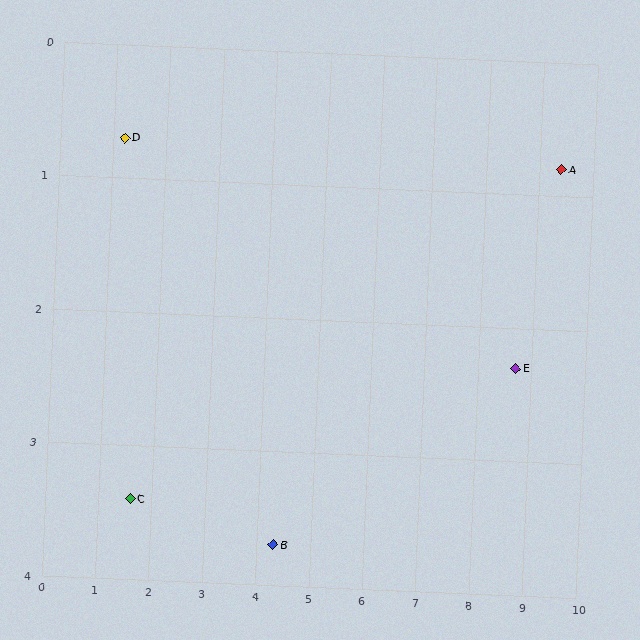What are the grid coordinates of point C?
Point C is at approximately (1.6, 3.4).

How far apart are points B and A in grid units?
Points B and A are about 5.9 grid units apart.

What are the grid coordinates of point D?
Point D is at approximately (1.2, 0.7).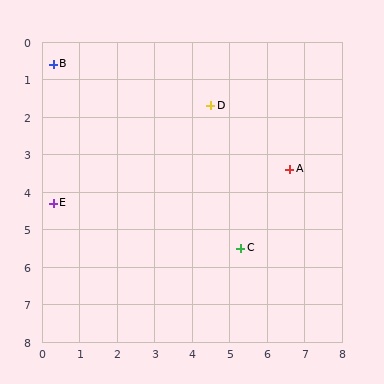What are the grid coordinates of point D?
Point D is at approximately (4.5, 1.7).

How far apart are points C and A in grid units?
Points C and A are about 2.5 grid units apart.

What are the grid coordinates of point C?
Point C is at approximately (5.3, 5.5).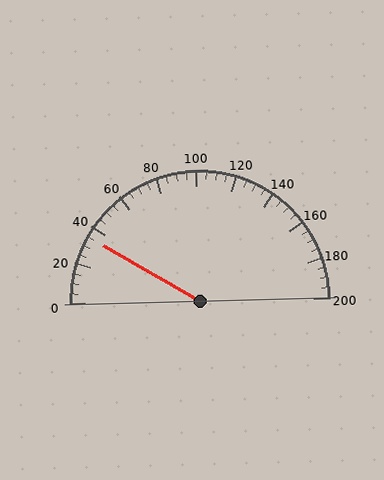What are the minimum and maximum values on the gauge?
The gauge ranges from 0 to 200.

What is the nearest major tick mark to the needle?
The nearest major tick mark is 40.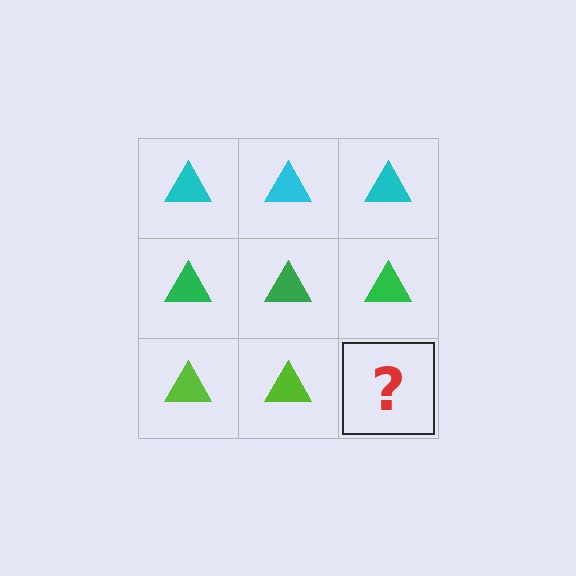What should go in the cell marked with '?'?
The missing cell should contain a lime triangle.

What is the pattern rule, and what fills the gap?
The rule is that each row has a consistent color. The gap should be filled with a lime triangle.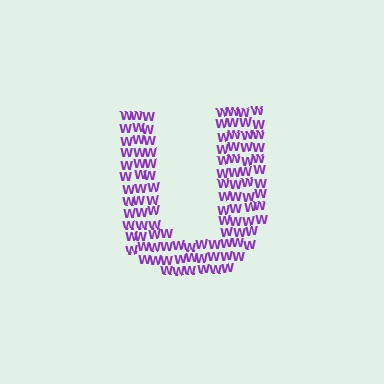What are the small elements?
The small elements are letter W's.